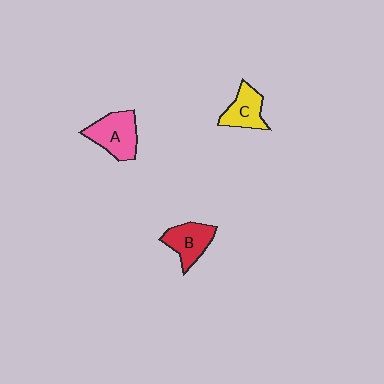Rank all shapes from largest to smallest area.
From largest to smallest: A (pink), B (red), C (yellow).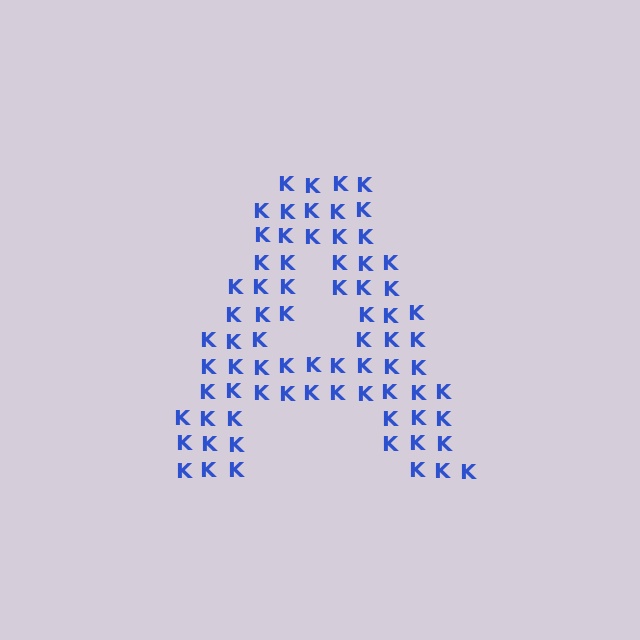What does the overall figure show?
The overall figure shows the letter A.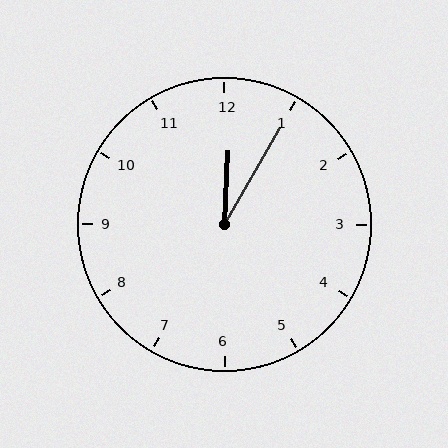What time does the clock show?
12:05.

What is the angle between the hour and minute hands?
Approximately 28 degrees.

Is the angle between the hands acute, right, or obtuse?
It is acute.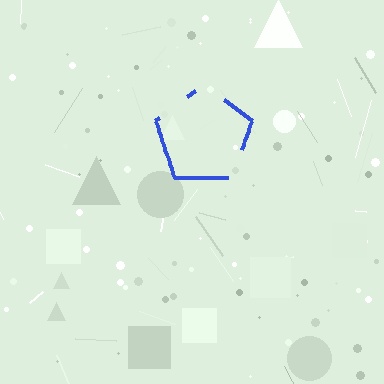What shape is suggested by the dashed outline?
The dashed outline suggests a pentagon.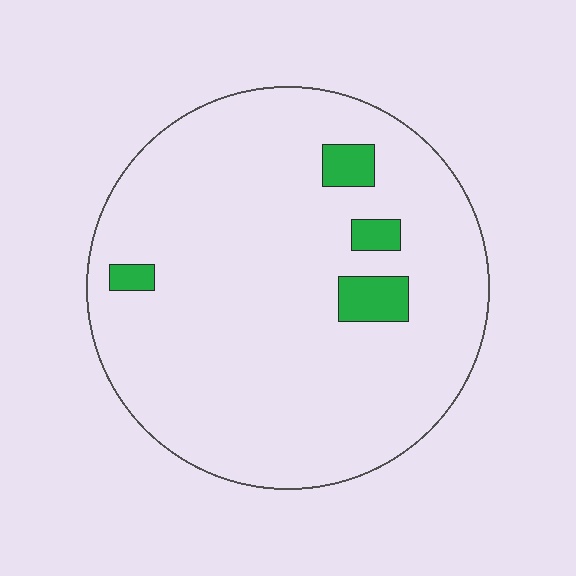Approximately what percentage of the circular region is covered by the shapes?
Approximately 5%.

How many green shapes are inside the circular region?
4.